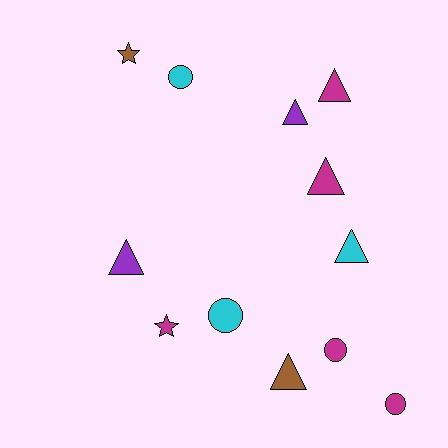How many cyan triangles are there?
There is 1 cyan triangle.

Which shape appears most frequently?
Triangle, with 6 objects.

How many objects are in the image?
There are 12 objects.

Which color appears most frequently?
Magenta, with 5 objects.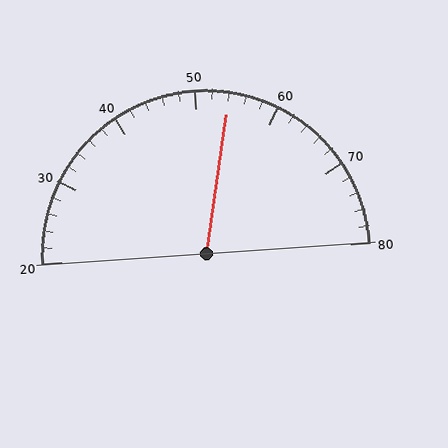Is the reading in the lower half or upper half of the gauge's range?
The reading is in the upper half of the range (20 to 80).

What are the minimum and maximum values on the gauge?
The gauge ranges from 20 to 80.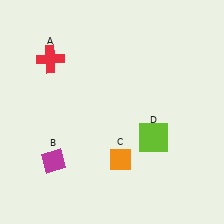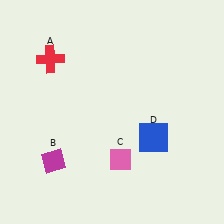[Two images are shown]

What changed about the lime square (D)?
In Image 1, D is lime. In Image 2, it changed to blue.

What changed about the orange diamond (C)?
In Image 1, C is orange. In Image 2, it changed to pink.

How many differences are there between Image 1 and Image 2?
There are 2 differences between the two images.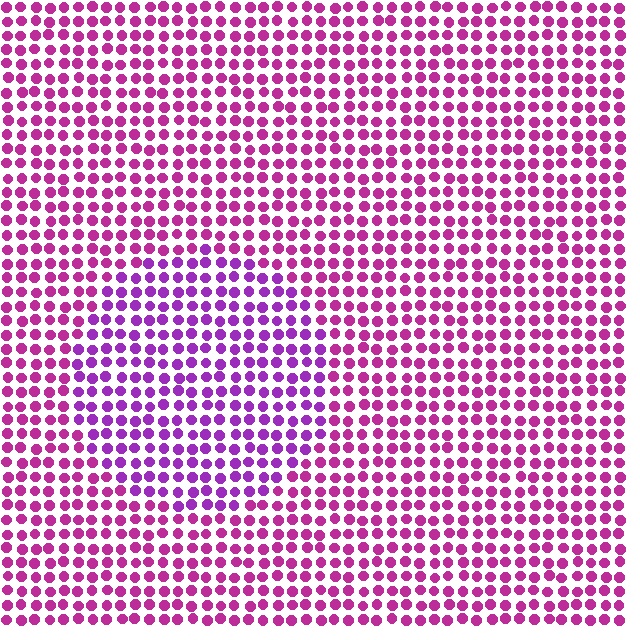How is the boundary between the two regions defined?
The boundary is defined purely by a slight shift in hue (about 28 degrees). Spacing, size, and orientation are identical on both sides.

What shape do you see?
I see a circle.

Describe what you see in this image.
The image is filled with small magenta elements in a uniform arrangement. A circle-shaped region is visible where the elements are tinted to a slightly different hue, forming a subtle color boundary.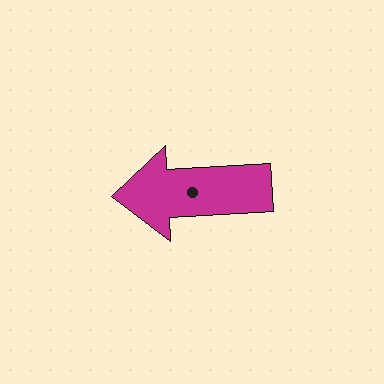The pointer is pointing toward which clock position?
Roughly 9 o'clock.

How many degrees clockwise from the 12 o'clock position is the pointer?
Approximately 267 degrees.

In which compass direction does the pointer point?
West.